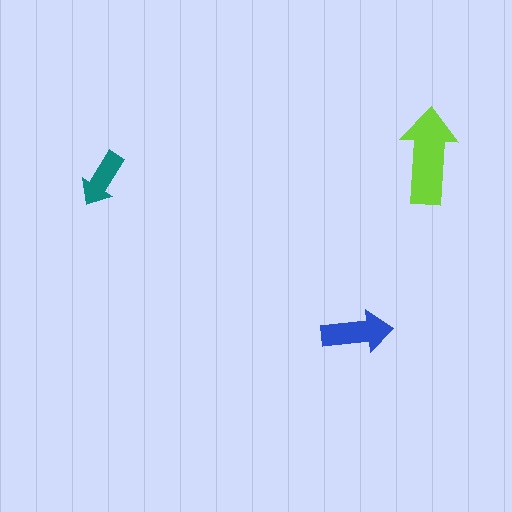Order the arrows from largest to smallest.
the lime one, the blue one, the teal one.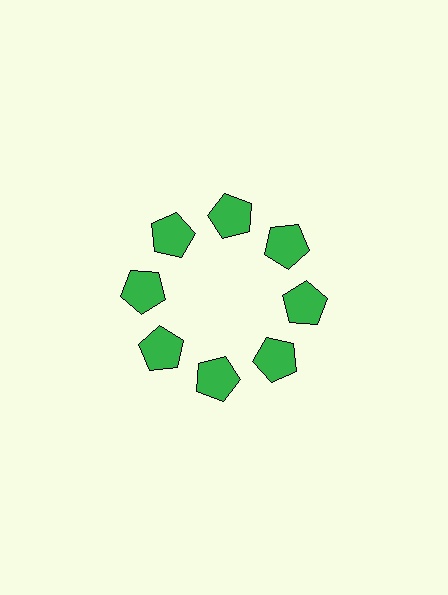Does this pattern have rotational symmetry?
Yes, this pattern has 8-fold rotational symmetry. It looks the same after rotating 45 degrees around the center.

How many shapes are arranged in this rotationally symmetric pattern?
There are 8 shapes, arranged in 8 groups of 1.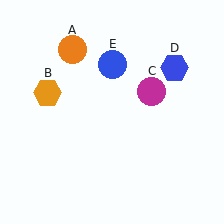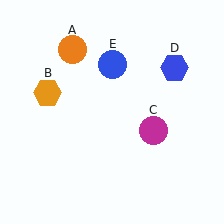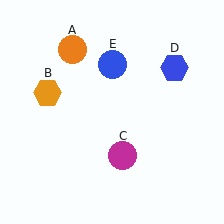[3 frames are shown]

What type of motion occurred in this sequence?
The magenta circle (object C) rotated clockwise around the center of the scene.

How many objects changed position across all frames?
1 object changed position: magenta circle (object C).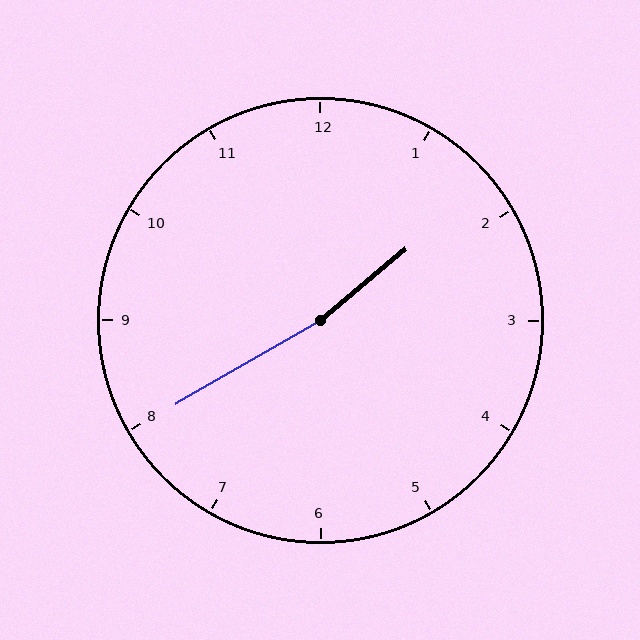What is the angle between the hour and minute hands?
Approximately 170 degrees.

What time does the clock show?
1:40.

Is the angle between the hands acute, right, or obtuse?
It is obtuse.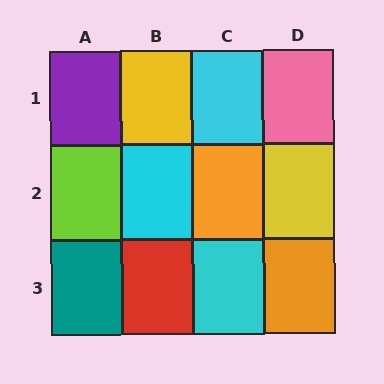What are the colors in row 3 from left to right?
Teal, red, cyan, orange.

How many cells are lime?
1 cell is lime.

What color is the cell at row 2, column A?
Lime.